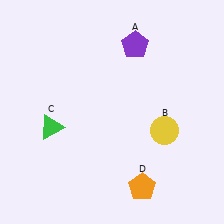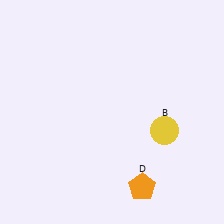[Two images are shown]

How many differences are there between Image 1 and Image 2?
There are 2 differences between the two images.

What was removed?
The purple pentagon (A), the green triangle (C) were removed in Image 2.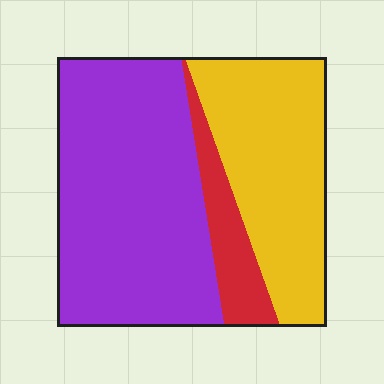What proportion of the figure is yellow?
Yellow covers 35% of the figure.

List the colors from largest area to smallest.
From largest to smallest: purple, yellow, red.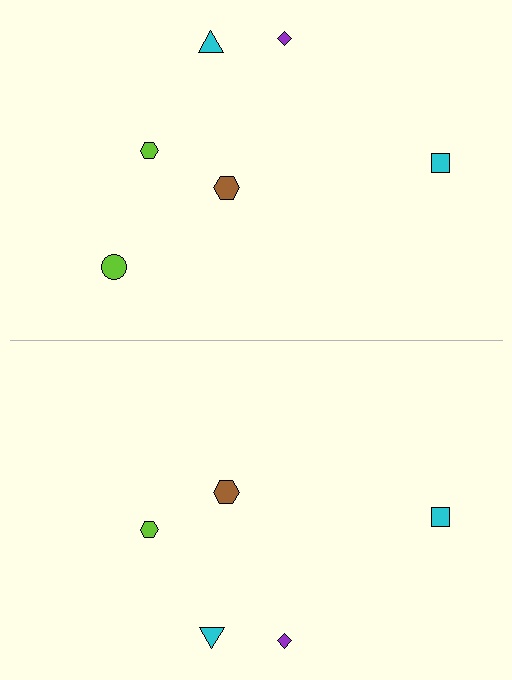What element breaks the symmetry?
A lime circle is missing from the bottom side.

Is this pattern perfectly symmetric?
No, the pattern is not perfectly symmetric. A lime circle is missing from the bottom side.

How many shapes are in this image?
There are 11 shapes in this image.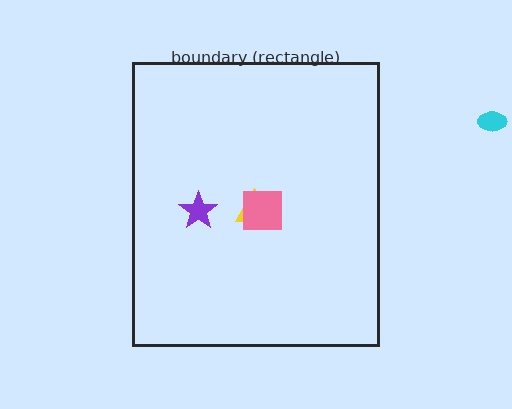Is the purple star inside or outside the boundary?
Inside.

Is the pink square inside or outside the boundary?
Inside.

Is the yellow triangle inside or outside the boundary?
Inside.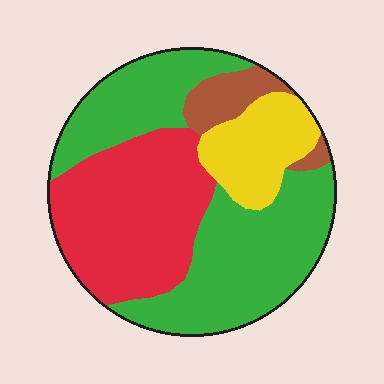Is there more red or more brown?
Red.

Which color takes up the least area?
Brown, at roughly 5%.